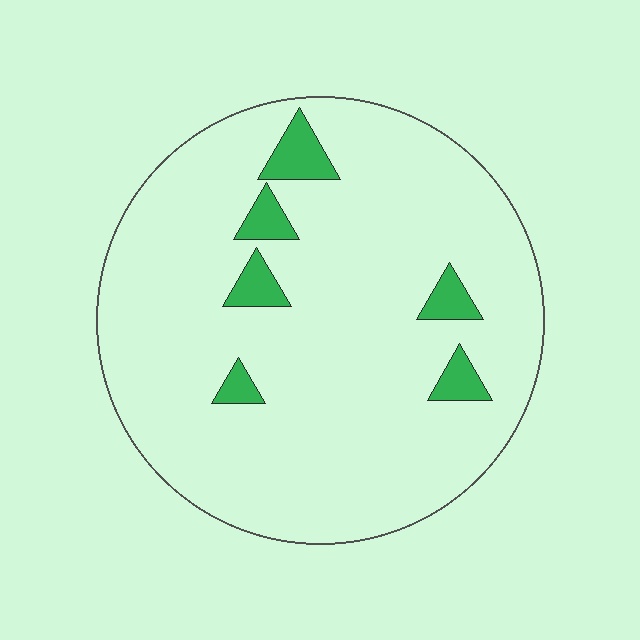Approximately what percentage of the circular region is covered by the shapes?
Approximately 10%.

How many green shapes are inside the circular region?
6.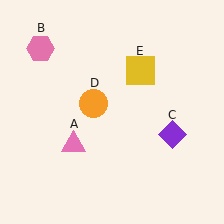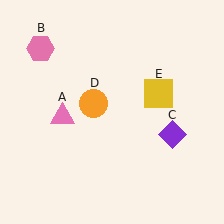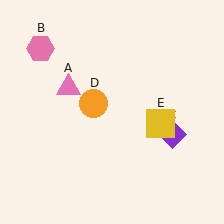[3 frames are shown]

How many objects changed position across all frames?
2 objects changed position: pink triangle (object A), yellow square (object E).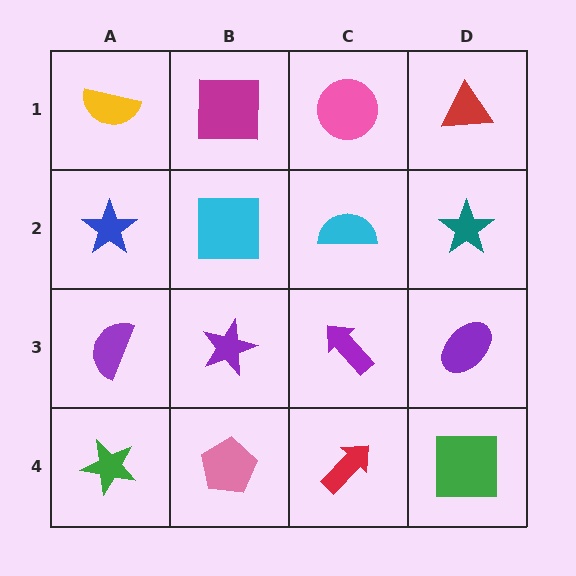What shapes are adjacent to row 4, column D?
A purple ellipse (row 3, column D), a red arrow (row 4, column C).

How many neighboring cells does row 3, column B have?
4.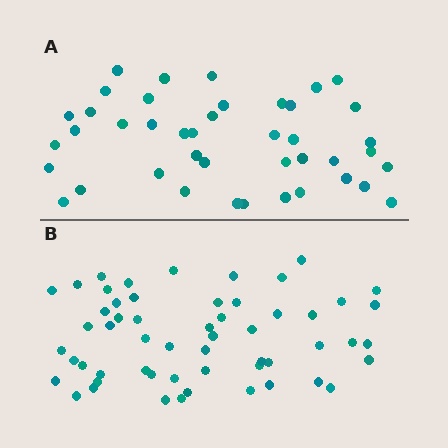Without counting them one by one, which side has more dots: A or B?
Region B (the bottom region) has more dots.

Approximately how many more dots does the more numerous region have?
Region B has approximately 15 more dots than region A.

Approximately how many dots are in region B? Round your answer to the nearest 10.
About 60 dots. (The exact count is 56, which rounds to 60.)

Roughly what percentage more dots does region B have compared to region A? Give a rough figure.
About 35% more.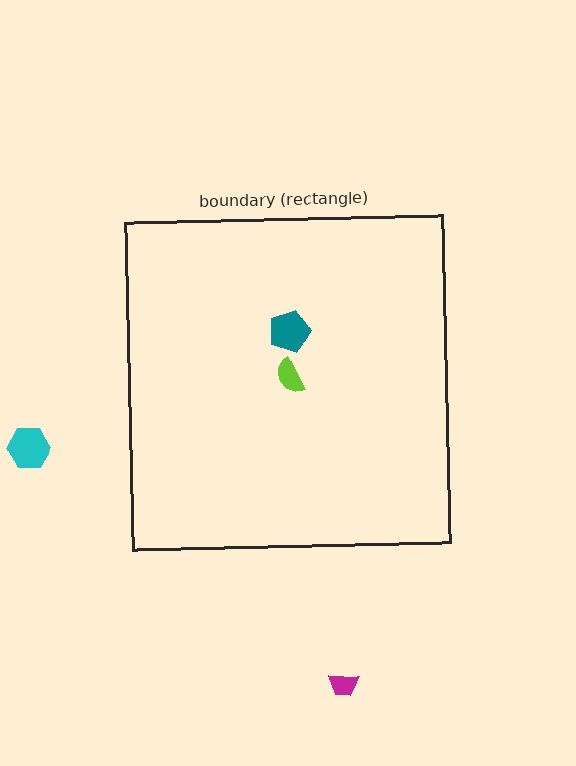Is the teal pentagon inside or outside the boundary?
Inside.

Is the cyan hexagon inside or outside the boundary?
Outside.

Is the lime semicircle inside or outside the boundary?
Inside.